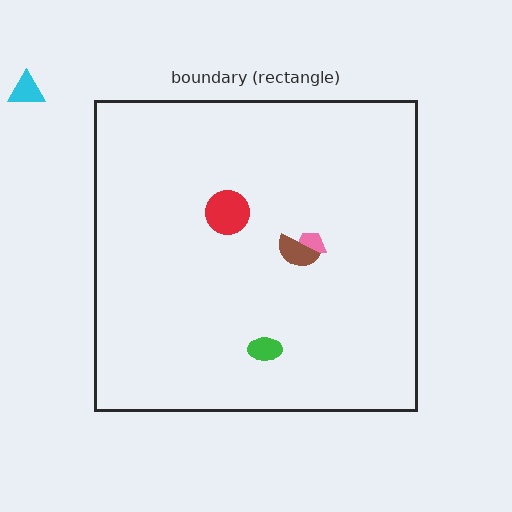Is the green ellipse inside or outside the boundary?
Inside.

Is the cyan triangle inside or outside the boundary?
Outside.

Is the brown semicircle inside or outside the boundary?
Inside.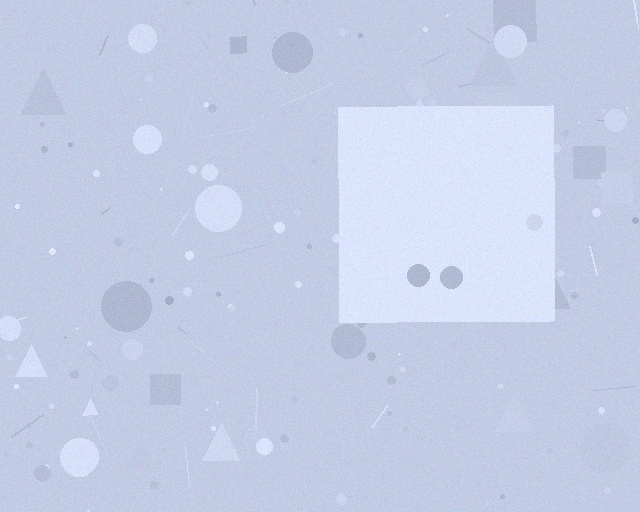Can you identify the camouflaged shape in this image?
The camouflaged shape is a square.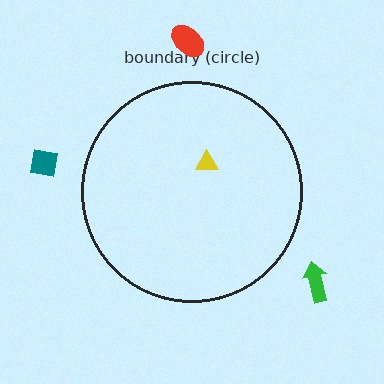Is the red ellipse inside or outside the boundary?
Outside.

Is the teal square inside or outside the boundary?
Outside.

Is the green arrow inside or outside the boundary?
Outside.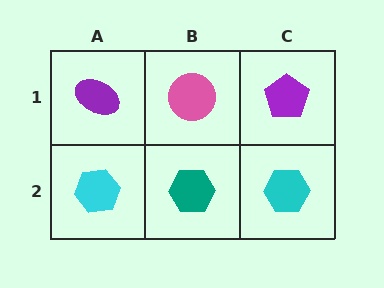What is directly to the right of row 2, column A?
A teal hexagon.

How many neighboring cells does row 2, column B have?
3.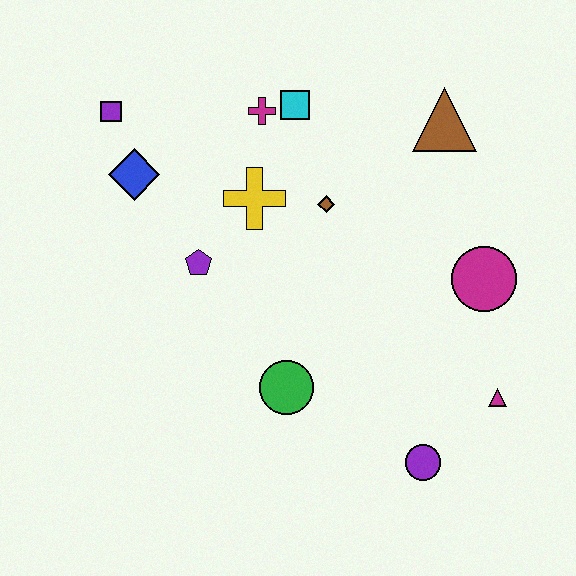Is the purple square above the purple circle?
Yes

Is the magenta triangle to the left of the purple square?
No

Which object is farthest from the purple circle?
The purple square is farthest from the purple circle.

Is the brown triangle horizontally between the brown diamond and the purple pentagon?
No